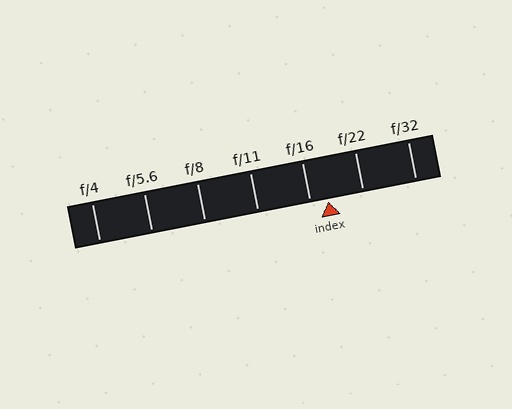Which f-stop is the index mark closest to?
The index mark is closest to f/16.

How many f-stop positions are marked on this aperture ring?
There are 7 f-stop positions marked.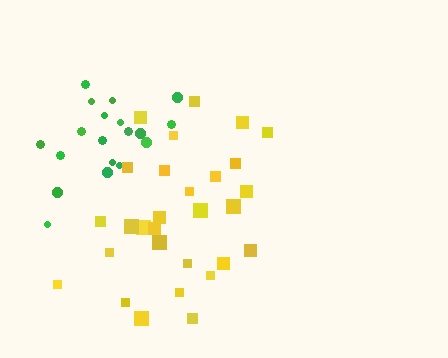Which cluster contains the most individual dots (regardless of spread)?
Yellow (29).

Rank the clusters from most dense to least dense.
green, yellow.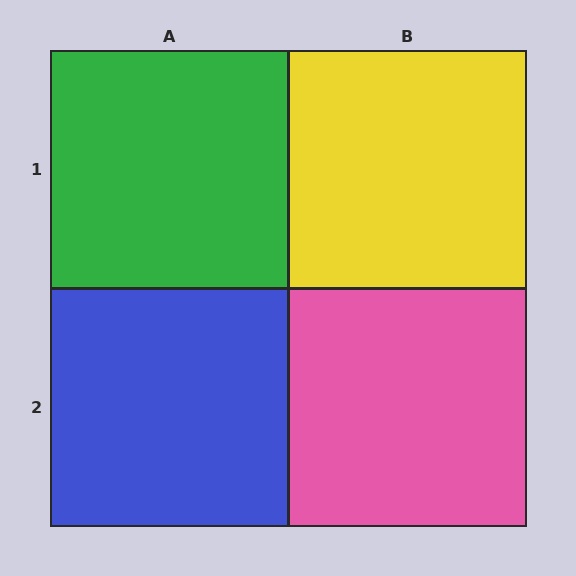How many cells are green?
1 cell is green.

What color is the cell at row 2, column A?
Blue.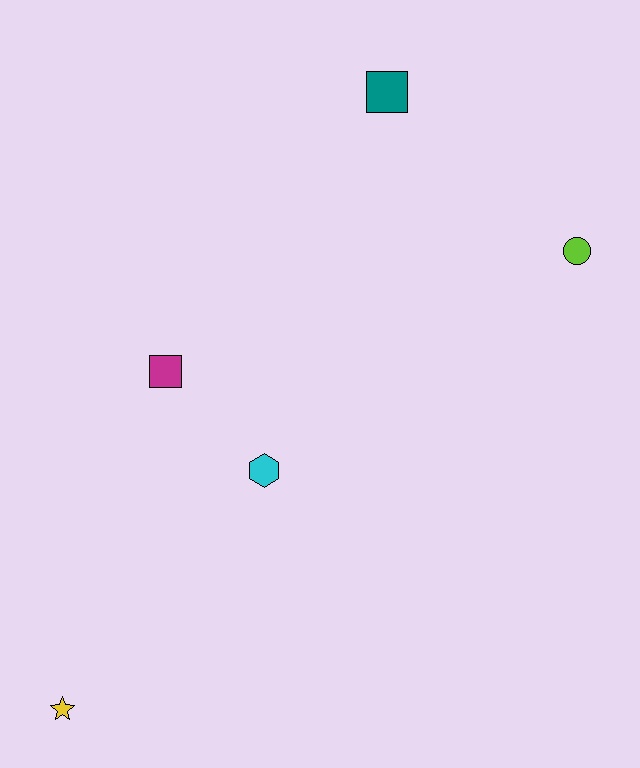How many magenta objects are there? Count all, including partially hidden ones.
There is 1 magenta object.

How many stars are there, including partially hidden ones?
There is 1 star.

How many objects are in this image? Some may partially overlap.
There are 5 objects.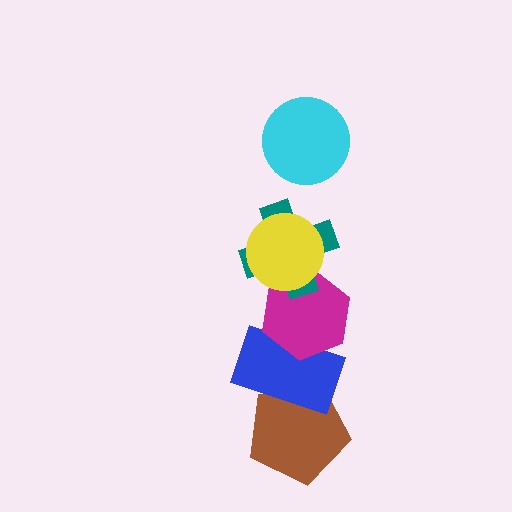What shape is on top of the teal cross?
The yellow circle is on top of the teal cross.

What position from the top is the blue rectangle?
The blue rectangle is 5th from the top.